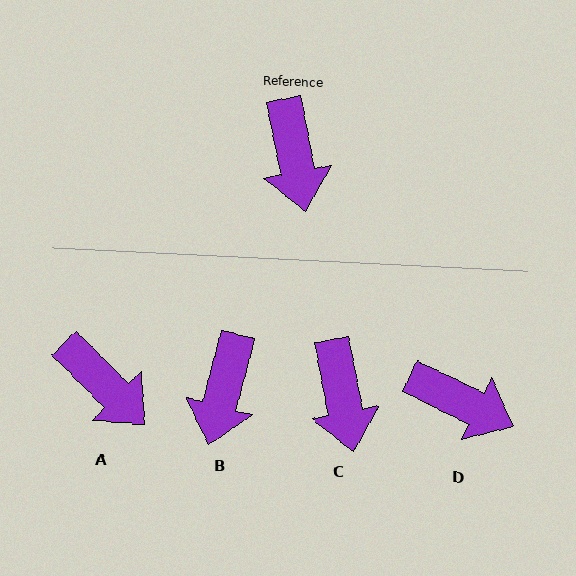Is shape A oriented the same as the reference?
No, it is off by about 34 degrees.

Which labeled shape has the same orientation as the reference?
C.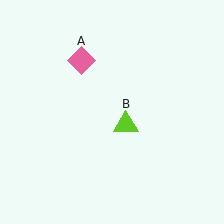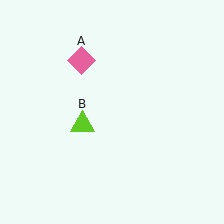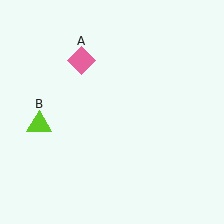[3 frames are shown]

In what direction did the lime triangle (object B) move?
The lime triangle (object B) moved left.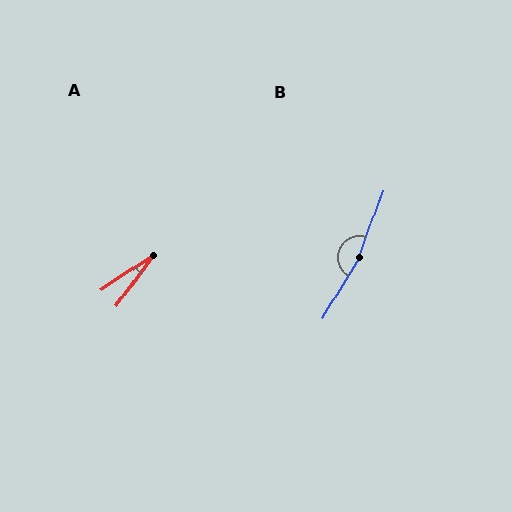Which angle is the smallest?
A, at approximately 21 degrees.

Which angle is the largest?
B, at approximately 168 degrees.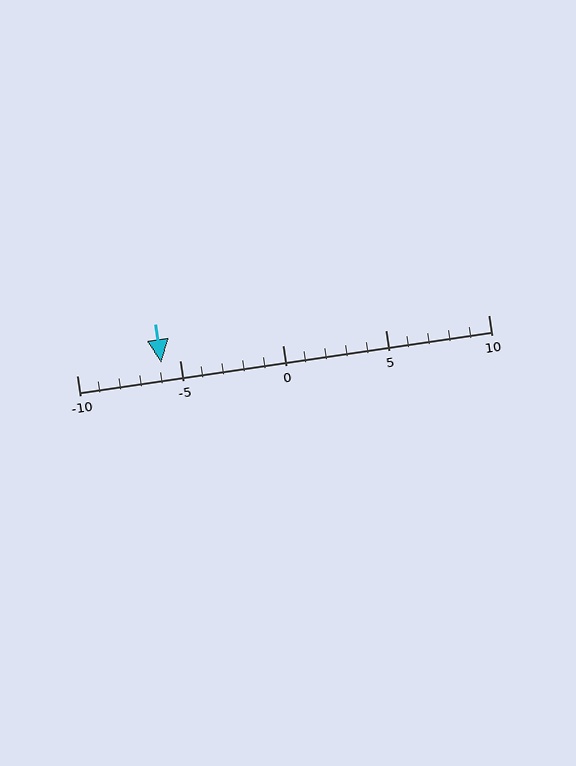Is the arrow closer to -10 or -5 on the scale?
The arrow is closer to -5.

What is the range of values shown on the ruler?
The ruler shows values from -10 to 10.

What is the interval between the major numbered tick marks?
The major tick marks are spaced 5 units apart.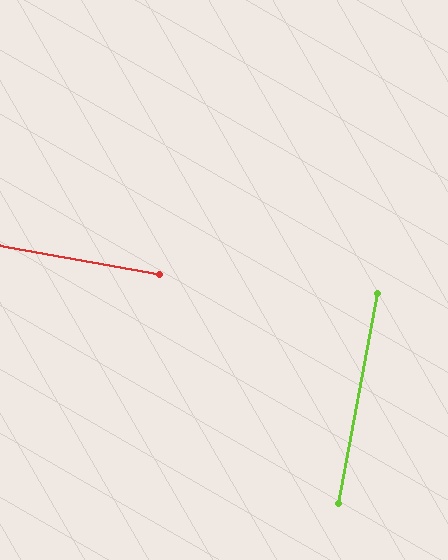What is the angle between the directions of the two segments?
Approximately 90 degrees.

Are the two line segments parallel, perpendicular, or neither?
Perpendicular — they meet at approximately 90°.